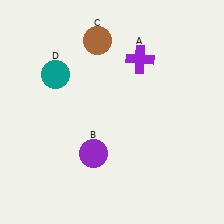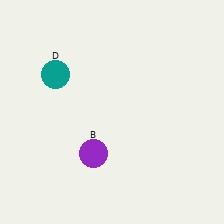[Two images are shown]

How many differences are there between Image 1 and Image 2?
There are 2 differences between the two images.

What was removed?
The purple cross (A), the brown circle (C) were removed in Image 2.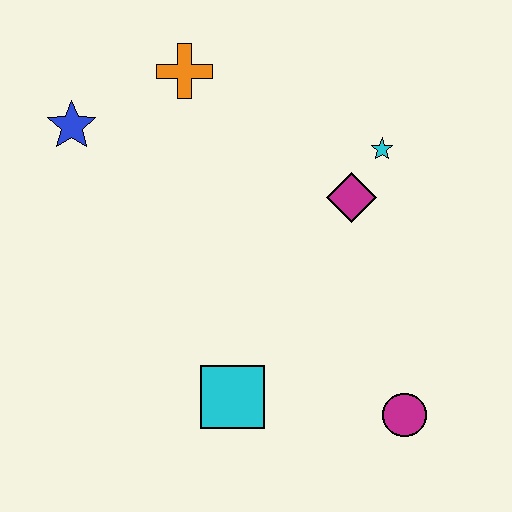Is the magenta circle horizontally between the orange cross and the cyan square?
No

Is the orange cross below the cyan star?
No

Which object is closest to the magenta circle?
The cyan square is closest to the magenta circle.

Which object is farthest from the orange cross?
The magenta circle is farthest from the orange cross.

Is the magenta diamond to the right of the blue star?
Yes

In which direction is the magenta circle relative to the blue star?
The magenta circle is to the right of the blue star.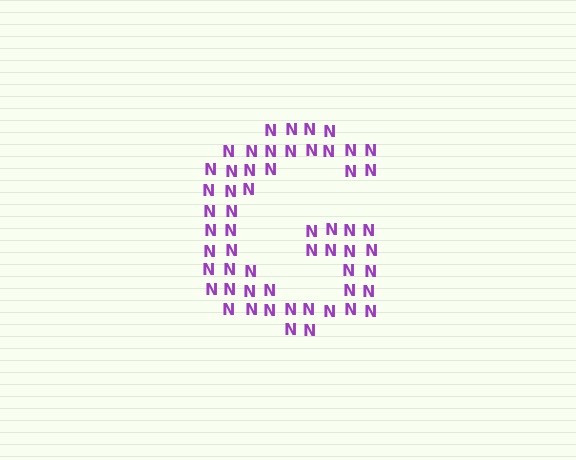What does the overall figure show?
The overall figure shows the letter G.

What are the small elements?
The small elements are letter N's.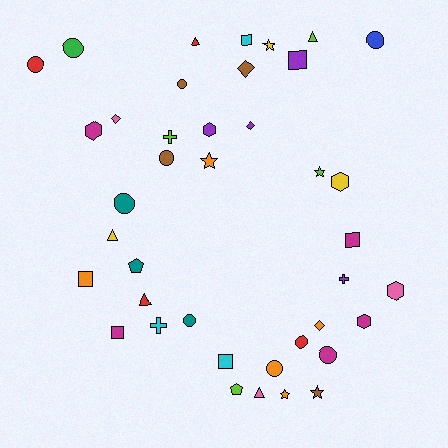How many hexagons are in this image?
There are 5 hexagons.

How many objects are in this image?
There are 40 objects.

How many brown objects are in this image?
There are 4 brown objects.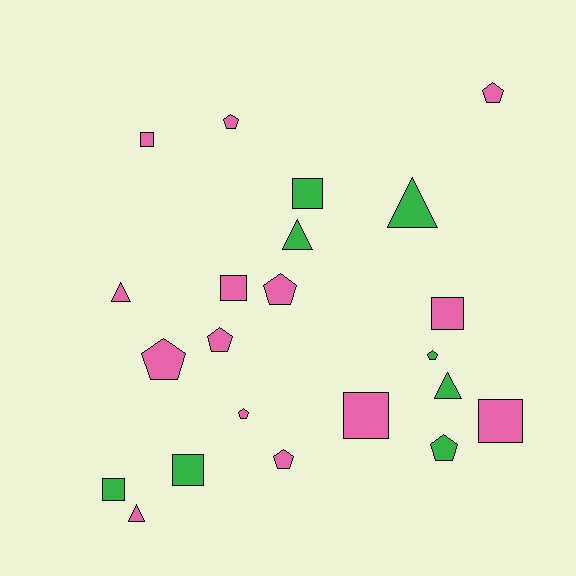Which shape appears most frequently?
Pentagon, with 9 objects.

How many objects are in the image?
There are 22 objects.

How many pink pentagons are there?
There are 7 pink pentagons.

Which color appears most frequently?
Pink, with 14 objects.